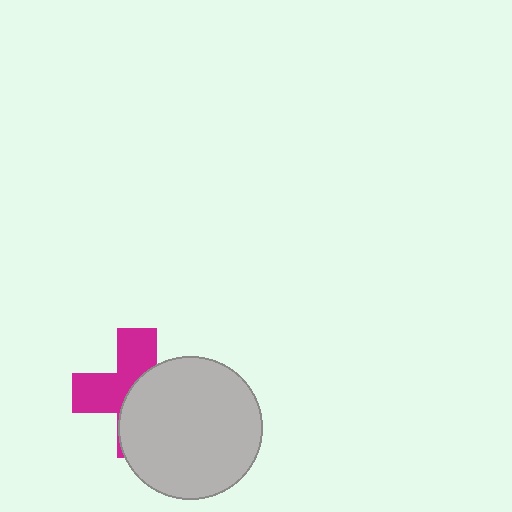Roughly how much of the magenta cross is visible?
About half of it is visible (roughly 47%).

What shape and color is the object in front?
The object in front is a light gray circle.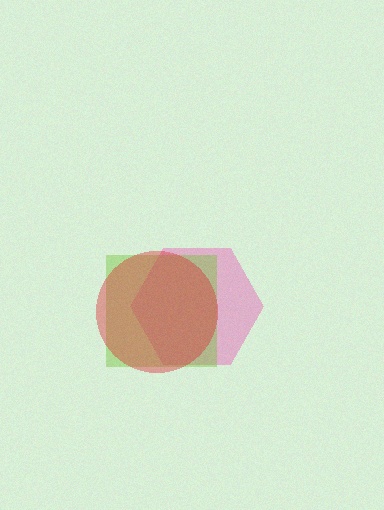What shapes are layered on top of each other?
The layered shapes are: a pink hexagon, a lime square, a red circle.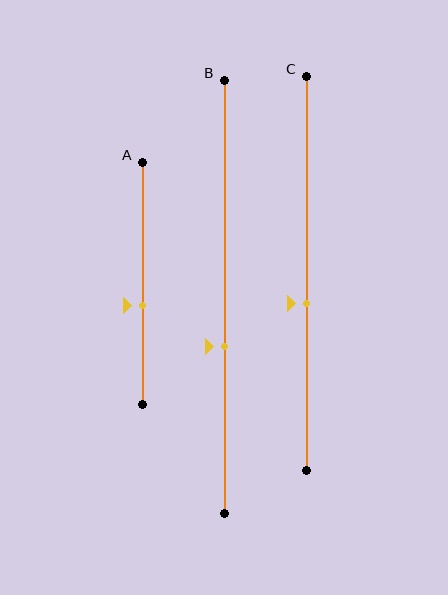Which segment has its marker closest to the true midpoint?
Segment C has its marker closest to the true midpoint.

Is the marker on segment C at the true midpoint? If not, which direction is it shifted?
No, the marker on segment C is shifted downward by about 8% of the segment length.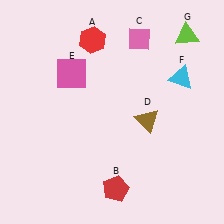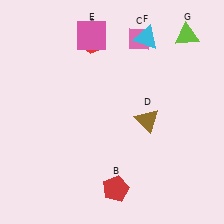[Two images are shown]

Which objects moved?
The objects that moved are: the pink square (E), the cyan triangle (F).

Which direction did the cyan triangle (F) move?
The cyan triangle (F) moved up.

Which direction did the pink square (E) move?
The pink square (E) moved up.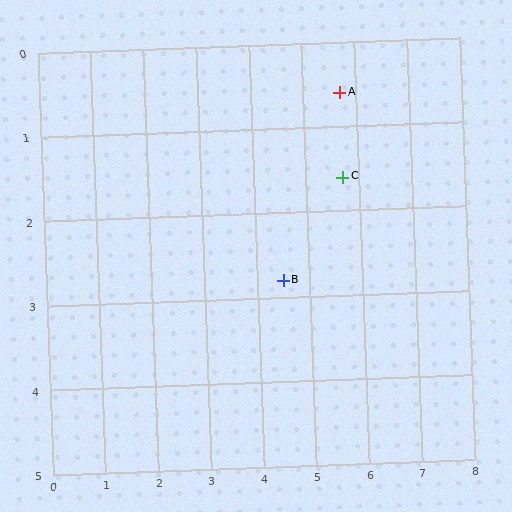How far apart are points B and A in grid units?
Points B and A are about 2.5 grid units apart.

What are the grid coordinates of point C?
Point C is at approximately (5.7, 1.6).